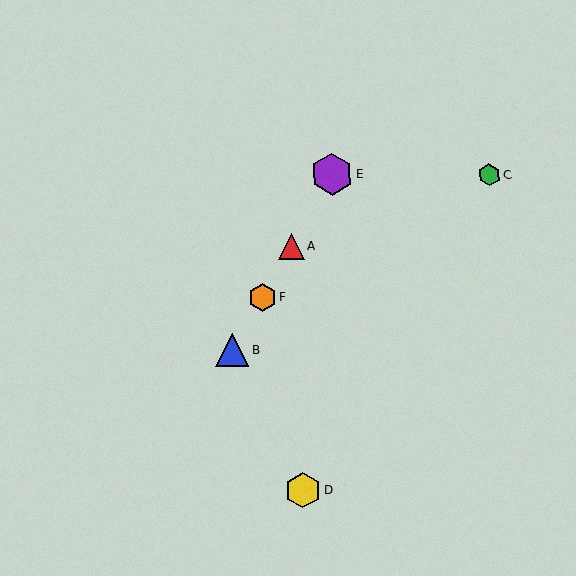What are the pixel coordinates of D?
Object D is at (303, 490).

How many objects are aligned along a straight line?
4 objects (A, B, E, F) are aligned along a straight line.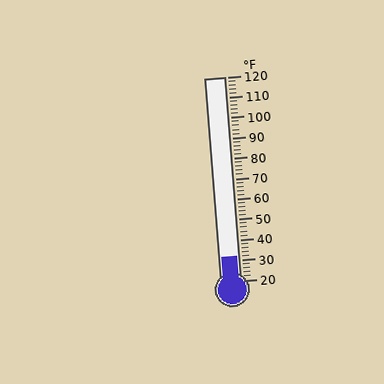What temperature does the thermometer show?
The thermometer shows approximately 32°F.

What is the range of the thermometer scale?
The thermometer scale ranges from 20°F to 120°F.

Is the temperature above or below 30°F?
The temperature is above 30°F.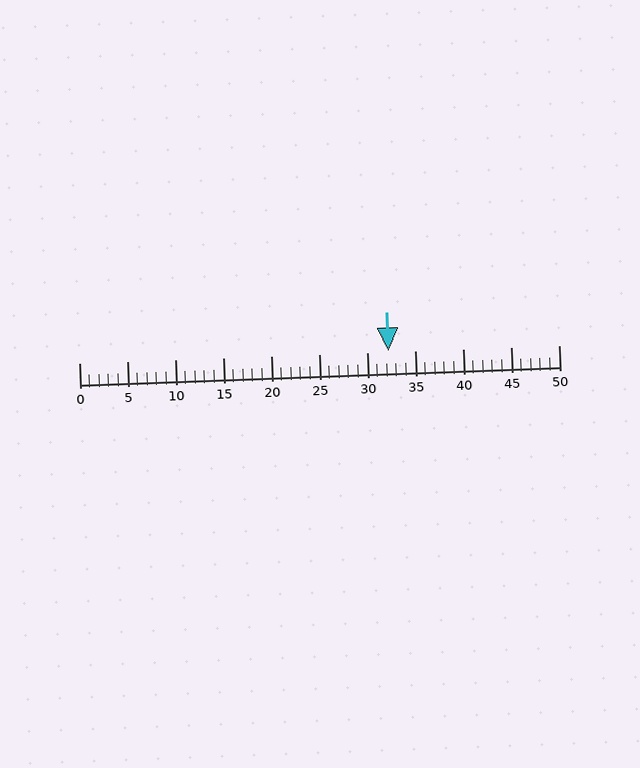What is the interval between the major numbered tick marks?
The major tick marks are spaced 5 units apart.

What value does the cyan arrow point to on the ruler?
The cyan arrow points to approximately 32.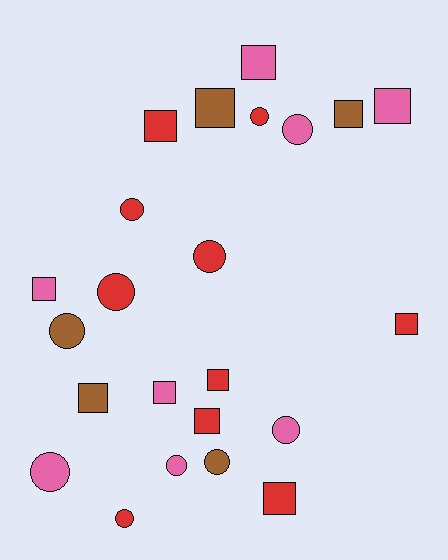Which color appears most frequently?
Red, with 10 objects.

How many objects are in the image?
There are 23 objects.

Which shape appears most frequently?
Square, with 12 objects.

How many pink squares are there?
There are 4 pink squares.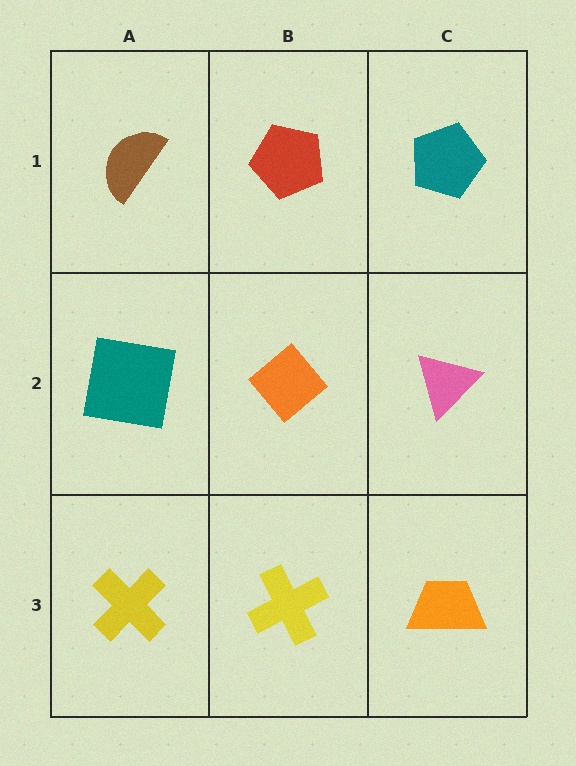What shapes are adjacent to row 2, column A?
A brown semicircle (row 1, column A), a yellow cross (row 3, column A), an orange diamond (row 2, column B).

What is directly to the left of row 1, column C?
A red pentagon.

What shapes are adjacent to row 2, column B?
A red pentagon (row 1, column B), a yellow cross (row 3, column B), a teal square (row 2, column A), a pink triangle (row 2, column C).